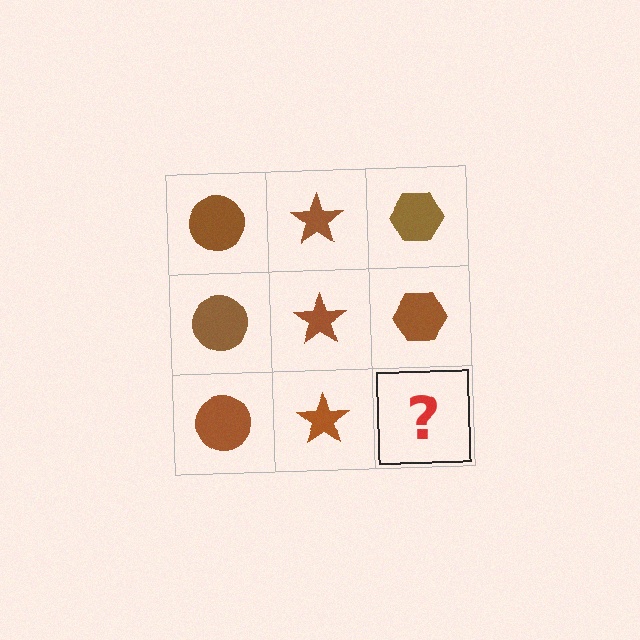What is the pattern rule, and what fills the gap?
The rule is that each column has a consistent shape. The gap should be filled with a brown hexagon.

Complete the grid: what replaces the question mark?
The question mark should be replaced with a brown hexagon.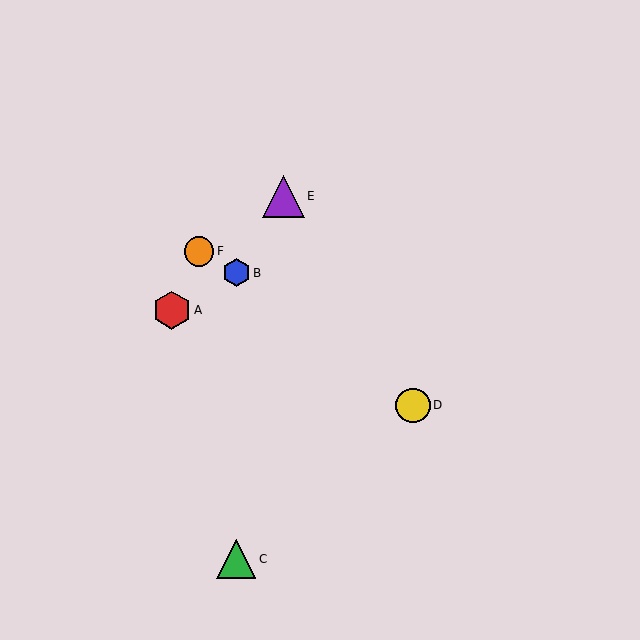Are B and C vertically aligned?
Yes, both are at x≈236.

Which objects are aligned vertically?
Objects B, C are aligned vertically.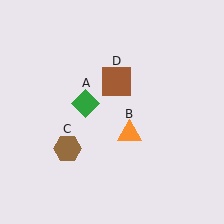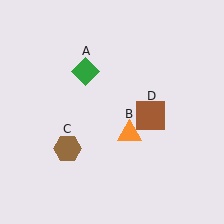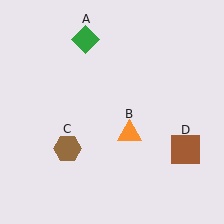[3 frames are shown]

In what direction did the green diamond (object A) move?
The green diamond (object A) moved up.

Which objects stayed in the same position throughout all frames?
Orange triangle (object B) and brown hexagon (object C) remained stationary.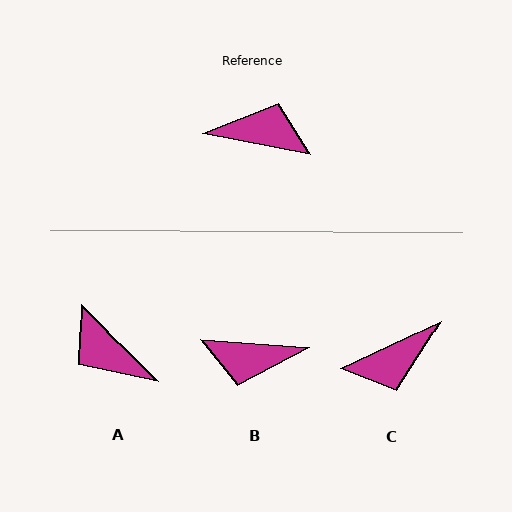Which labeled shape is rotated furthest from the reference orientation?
B, about 174 degrees away.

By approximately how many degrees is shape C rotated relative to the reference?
Approximately 144 degrees clockwise.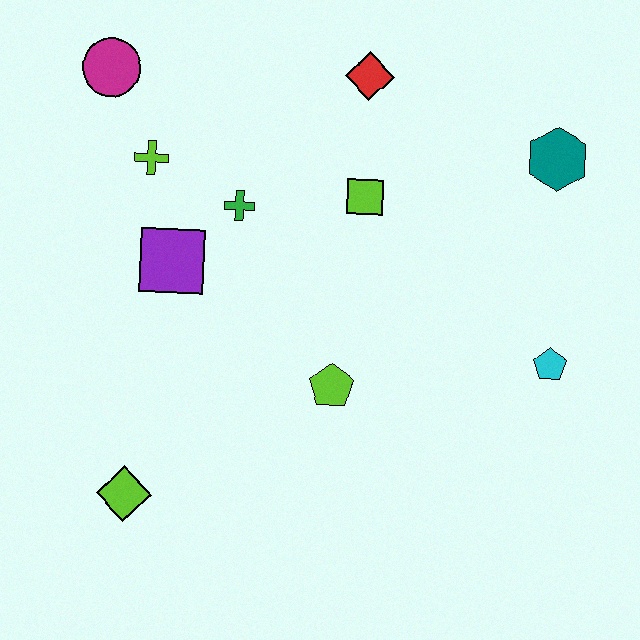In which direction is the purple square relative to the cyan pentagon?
The purple square is to the left of the cyan pentagon.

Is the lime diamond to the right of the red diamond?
No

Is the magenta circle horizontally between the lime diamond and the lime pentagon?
No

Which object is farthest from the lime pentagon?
The magenta circle is farthest from the lime pentagon.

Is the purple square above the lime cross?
No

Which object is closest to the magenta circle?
The lime cross is closest to the magenta circle.